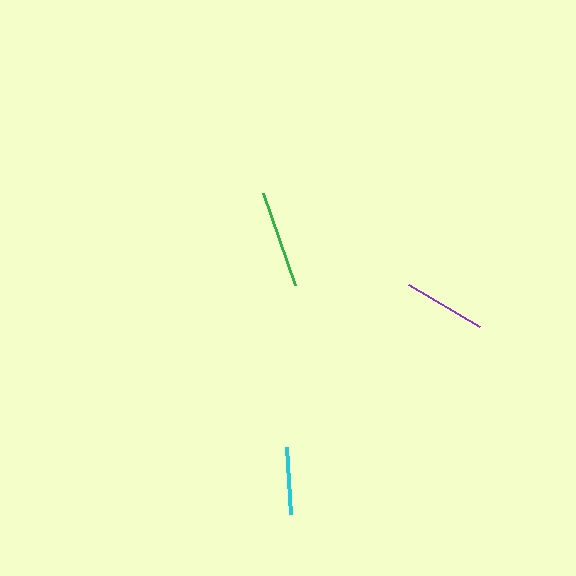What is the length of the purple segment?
The purple segment is approximately 83 pixels long.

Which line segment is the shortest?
The cyan line is the shortest at approximately 67 pixels.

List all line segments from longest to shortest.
From longest to shortest: green, purple, cyan.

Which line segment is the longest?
The green line is the longest at approximately 98 pixels.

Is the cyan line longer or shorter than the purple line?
The purple line is longer than the cyan line.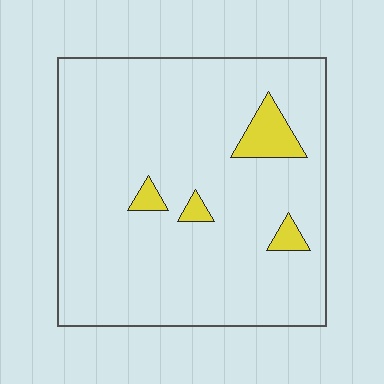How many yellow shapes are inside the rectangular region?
4.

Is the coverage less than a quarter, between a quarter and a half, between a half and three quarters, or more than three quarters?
Less than a quarter.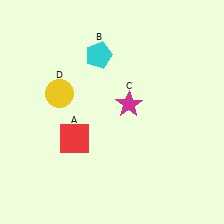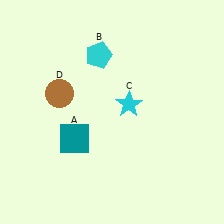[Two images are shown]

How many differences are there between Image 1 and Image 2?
There are 3 differences between the two images.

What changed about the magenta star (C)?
In Image 1, C is magenta. In Image 2, it changed to cyan.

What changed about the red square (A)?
In Image 1, A is red. In Image 2, it changed to teal.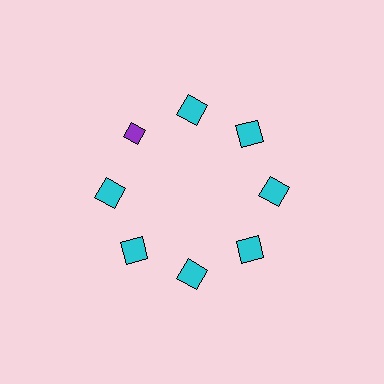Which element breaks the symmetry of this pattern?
The purple diamond at roughly the 10 o'clock position breaks the symmetry. All other shapes are cyan squares.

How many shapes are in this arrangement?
There are 8 shapes arranged in a ring pattern.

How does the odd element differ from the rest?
It differs in both color (purple instead of cyan) and shape (diamond instead of square).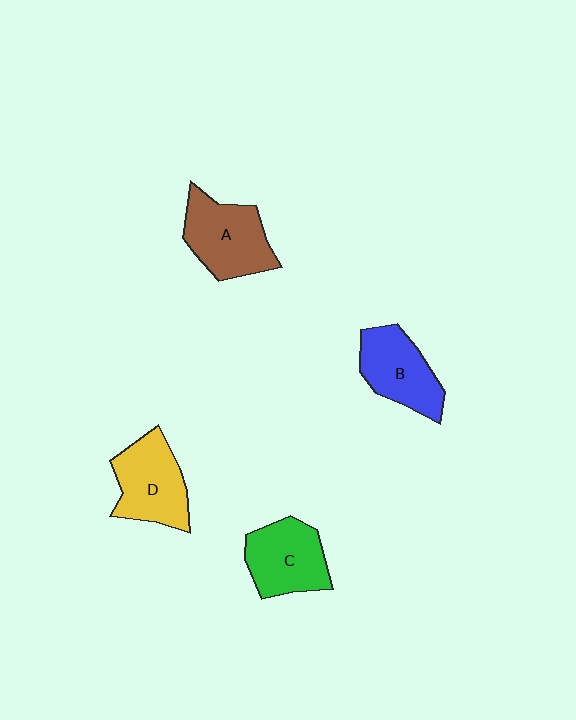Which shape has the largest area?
Shape A (brown).